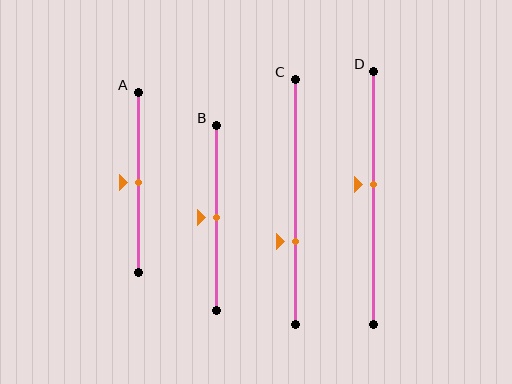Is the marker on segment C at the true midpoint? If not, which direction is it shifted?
No, the marker on segment C is shifted downward by about 16% of the segment length.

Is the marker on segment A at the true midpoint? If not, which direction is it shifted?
Yes, the marker on segment A is at the true midpoint.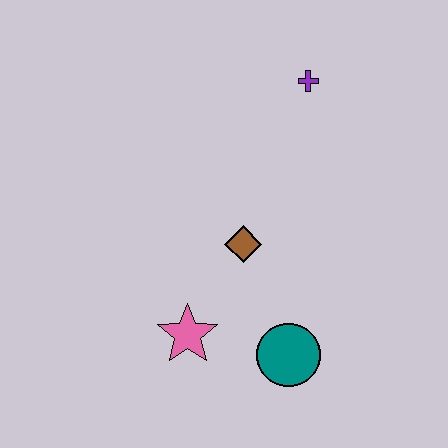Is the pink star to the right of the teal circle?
No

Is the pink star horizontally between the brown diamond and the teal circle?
No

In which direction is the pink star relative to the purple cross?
The pink star is below the purple cross.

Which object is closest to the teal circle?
The pink star is closest to the teal circle.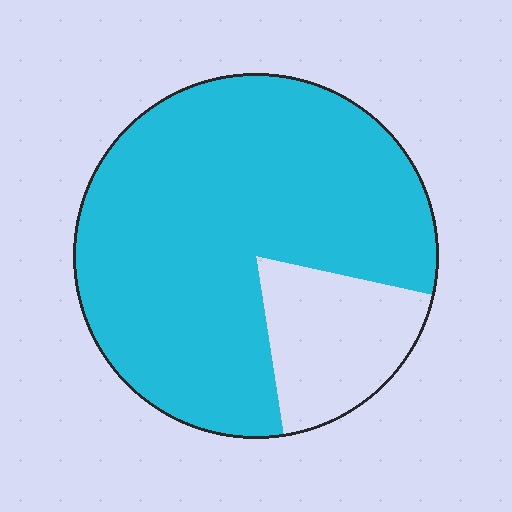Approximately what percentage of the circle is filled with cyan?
Approximately 80%.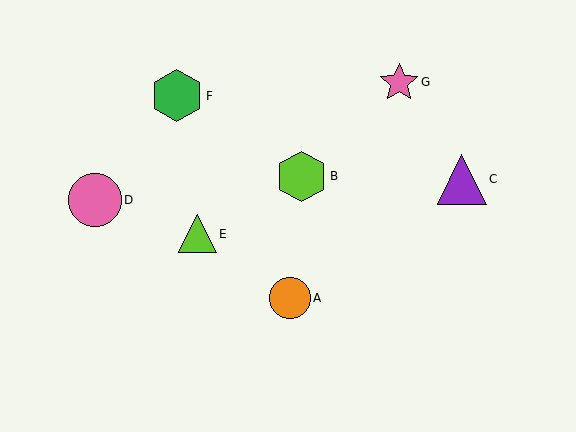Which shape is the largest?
The pink circle (labeled D) is the largest.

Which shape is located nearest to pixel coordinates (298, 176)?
The lime hexagon (labeled B) at (301, 176) is nearest to that location.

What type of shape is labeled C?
Shape C is a purple triangle.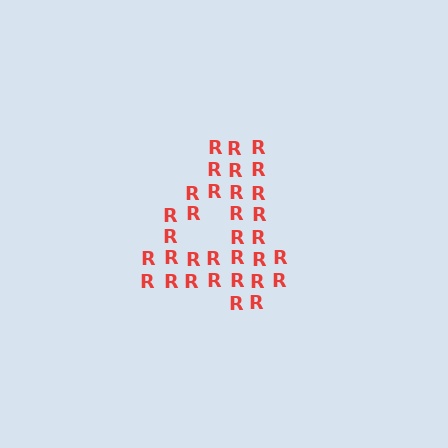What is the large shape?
The large shape is the digit 4.